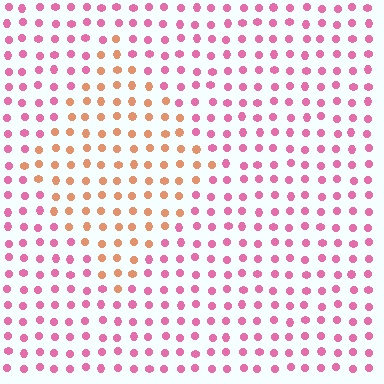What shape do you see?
I see a diamond.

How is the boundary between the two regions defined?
The boundary is defined purely by a slight shift in hue (about 50 degrees). Spacing, size, and orientation are identical on both sides.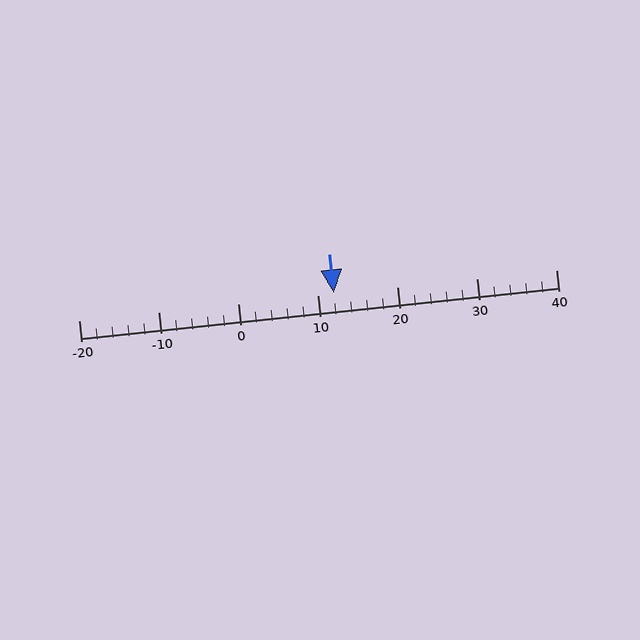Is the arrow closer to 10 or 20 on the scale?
The arrow is closer to 10.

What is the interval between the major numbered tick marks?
The major tick marks are spaced 10 units apart.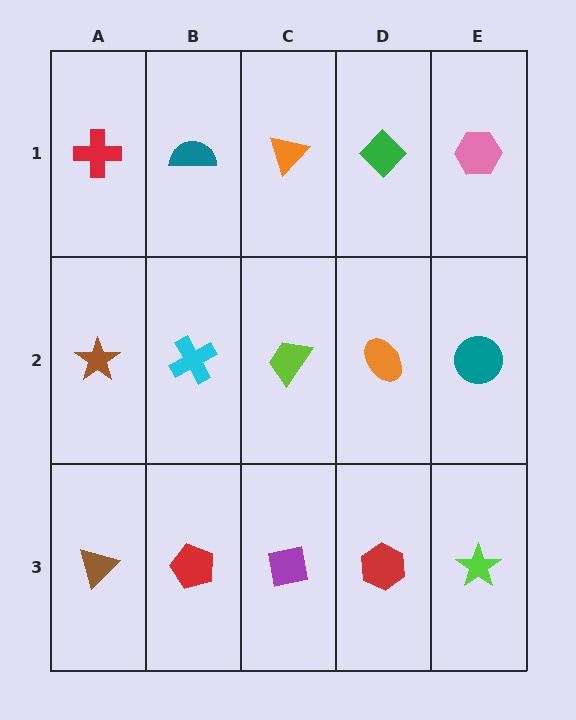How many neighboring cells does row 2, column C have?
4.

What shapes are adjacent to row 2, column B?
A teal semicircle (row 1, column B), a red pentagon (row 3, column B), a brown star (row 2, column A), a lime trapezoid (row 2, column C).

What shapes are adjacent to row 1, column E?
A teal circle (row 2, column E), a green diamond (row 1, column D).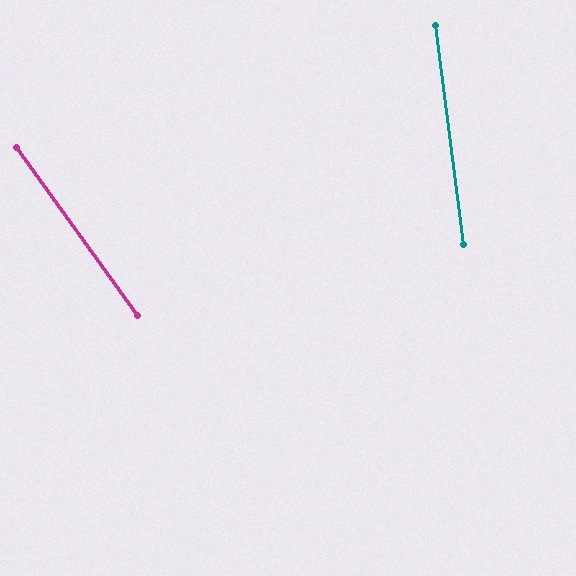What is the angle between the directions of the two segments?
Approximately 28 degrees.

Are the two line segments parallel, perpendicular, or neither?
Neither parallel nor perpendicular — they differ by about 28°.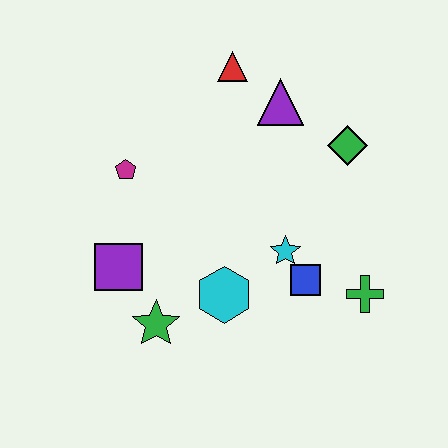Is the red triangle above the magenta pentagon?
Yes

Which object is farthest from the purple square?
The green diamond is farthest from the purple square.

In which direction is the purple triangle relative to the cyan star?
The purple triangle is above the cyan star.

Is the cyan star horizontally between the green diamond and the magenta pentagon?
Yes